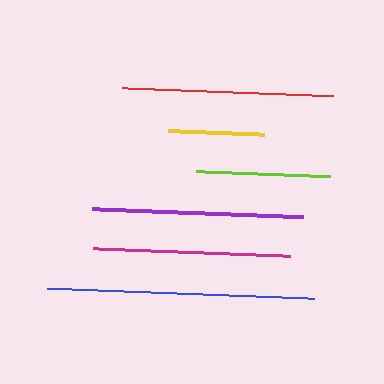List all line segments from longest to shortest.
From longest to shortest: blue, red, purple, magenta, lime, yellow.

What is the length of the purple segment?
The purple segment is approximately 211 pixels long.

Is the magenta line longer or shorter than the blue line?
The blue line is longer than the magenta line.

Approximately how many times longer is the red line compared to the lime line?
The red line is approximately 1.6 times the length of the lime line.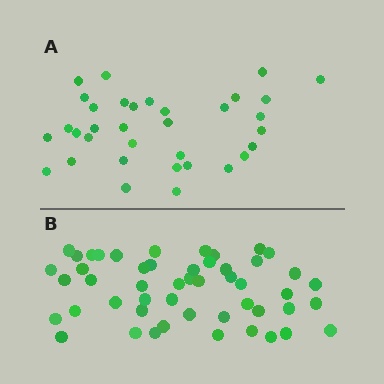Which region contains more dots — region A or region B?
Region B (the bottom region) has more dots.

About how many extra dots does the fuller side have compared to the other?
Region B has approximately 15 more dots than region A.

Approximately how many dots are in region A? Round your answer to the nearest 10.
About 30 dots. (The exact count is 34, which rounds to 30.)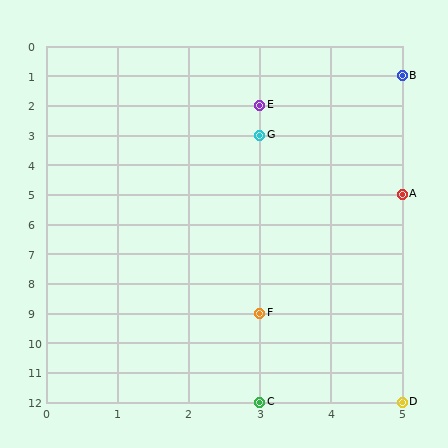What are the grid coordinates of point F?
Point F is at grid coordinates (3, 9).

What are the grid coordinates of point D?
Point D is at grid coordinates (5, 12).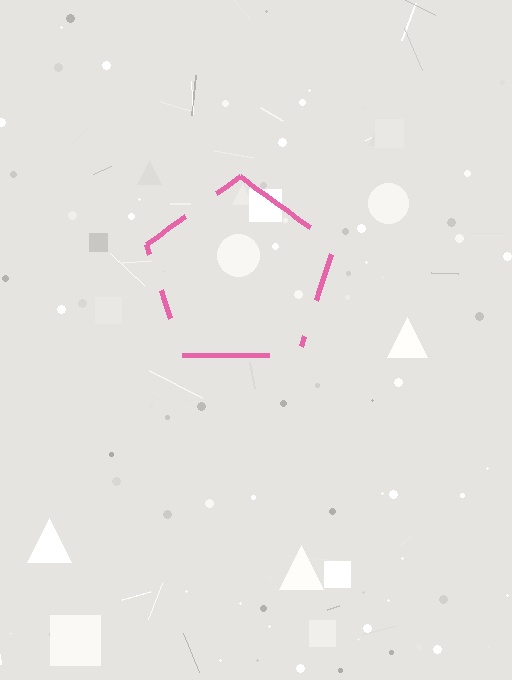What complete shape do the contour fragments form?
The contour fragments form a pentagon.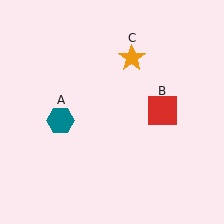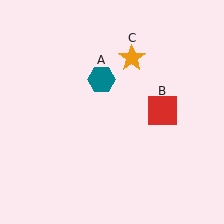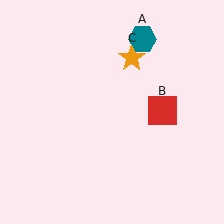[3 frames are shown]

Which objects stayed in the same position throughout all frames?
Red square (object B) and orange star (object C) remained stationary.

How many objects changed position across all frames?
1 object changed position: teal hexagon (object A).